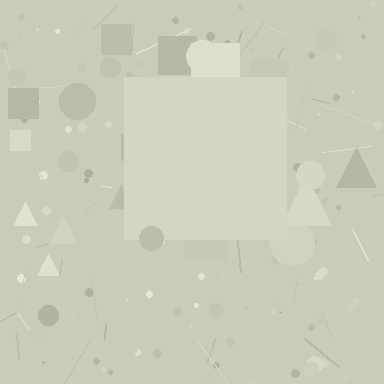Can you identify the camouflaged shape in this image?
The camouflaged shape is a square.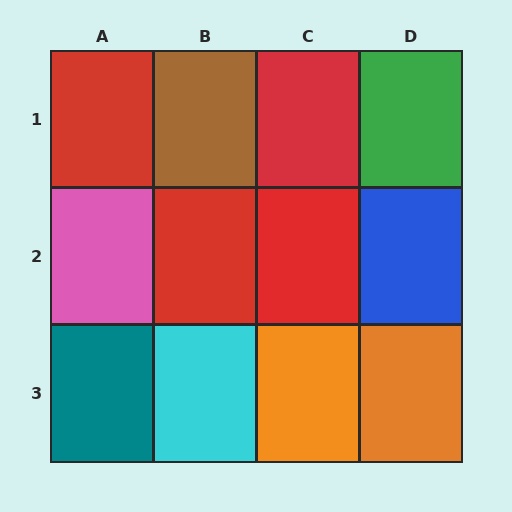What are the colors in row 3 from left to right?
Teal, cyan, orange, orange.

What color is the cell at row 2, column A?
Pink.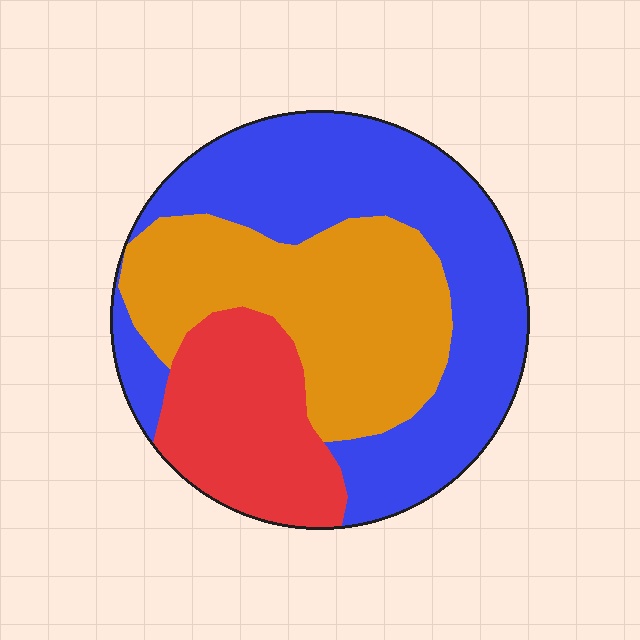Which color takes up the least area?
Red, at roughly 20%.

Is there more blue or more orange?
Blue.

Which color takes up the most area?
Blue, at roughly 45%.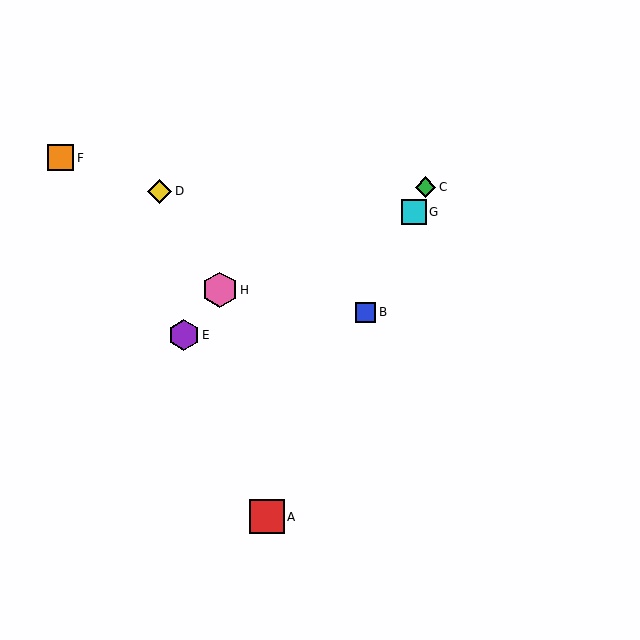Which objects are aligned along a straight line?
Objects A, B, C, G are aligned along a straight line.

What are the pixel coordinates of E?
Object E is at (184, 335).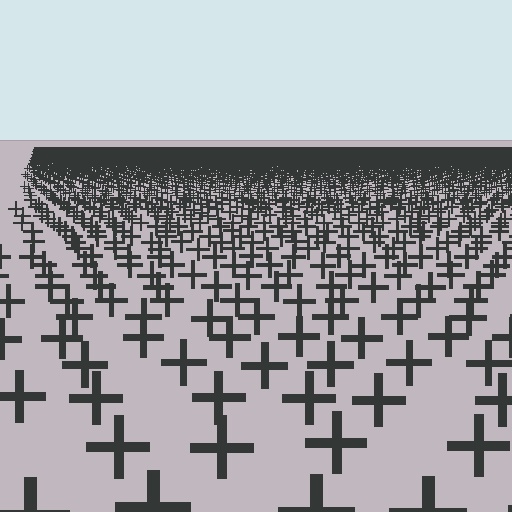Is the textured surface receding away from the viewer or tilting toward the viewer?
The surface is receding away from the viewer. Texture elements get smaller and denser toward the top.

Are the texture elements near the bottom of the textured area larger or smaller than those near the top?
Larger. Near the bottom, elements are closer to the viewer and appear at a bigger on-screen size.